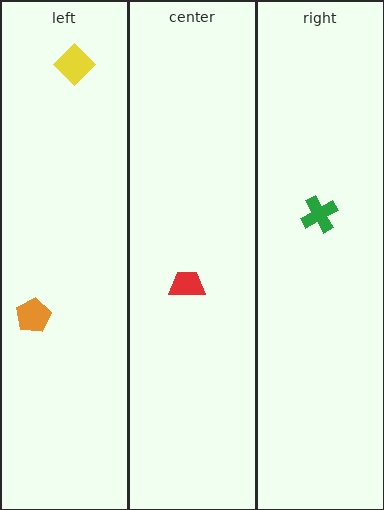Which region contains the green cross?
The right region.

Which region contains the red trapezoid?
The center region.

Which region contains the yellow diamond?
The left region.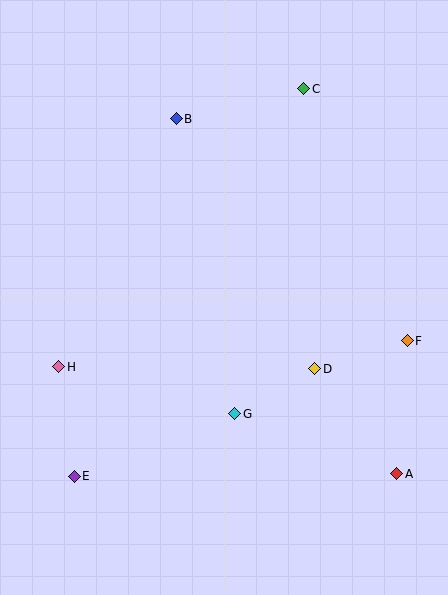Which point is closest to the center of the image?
Point D at (315, 369) is closest to the center.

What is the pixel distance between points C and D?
The distance between C and D is 281 pixels.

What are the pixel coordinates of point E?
Point E is at (74, 476).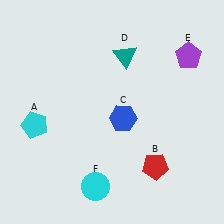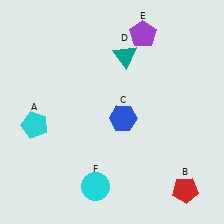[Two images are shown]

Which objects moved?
The objects that moved are: the red pentagon (B), the purple pentagon (E).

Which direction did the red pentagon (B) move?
The red pentagon (B) moved right.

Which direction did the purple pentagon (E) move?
The purple pentagon (E) moved left.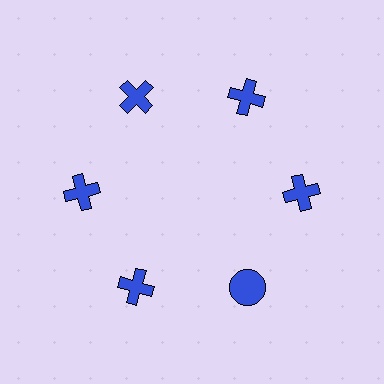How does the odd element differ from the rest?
It has a different shape: circle instead of cross.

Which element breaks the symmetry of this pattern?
The blue circle at roughly the 5 o'clock position breaks the symmetry. All other shapes are blue crosses.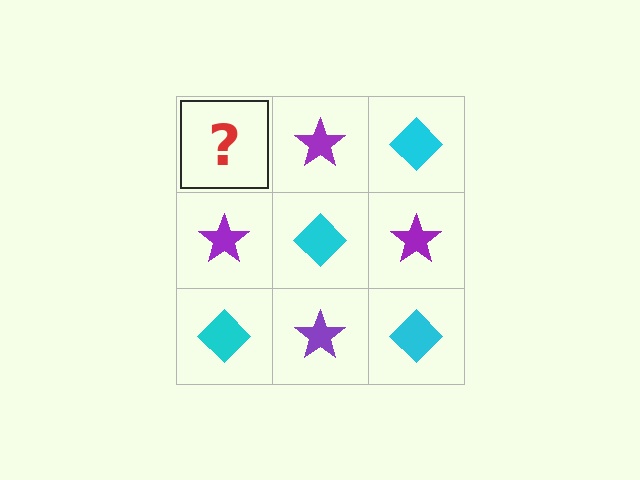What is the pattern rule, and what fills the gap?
The rule is that it alternates cyan diamond and purple star in a checkerboard pattern. The gap should be filled with a cyan diamond.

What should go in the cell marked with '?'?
The missing cell should contain a cyan diamond.